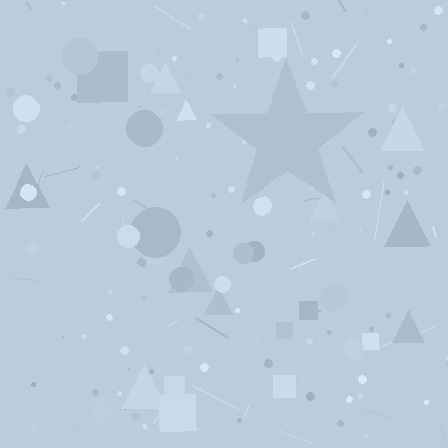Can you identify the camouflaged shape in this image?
The camouflaged shape is a star.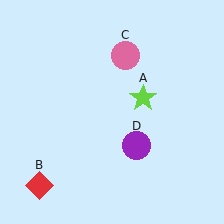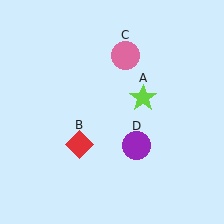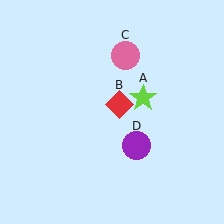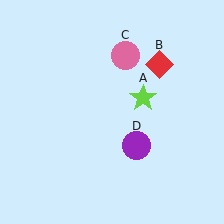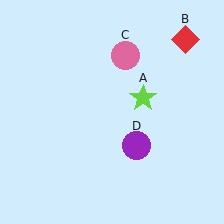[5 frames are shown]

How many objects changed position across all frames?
1 object changed position: red diamond (object B).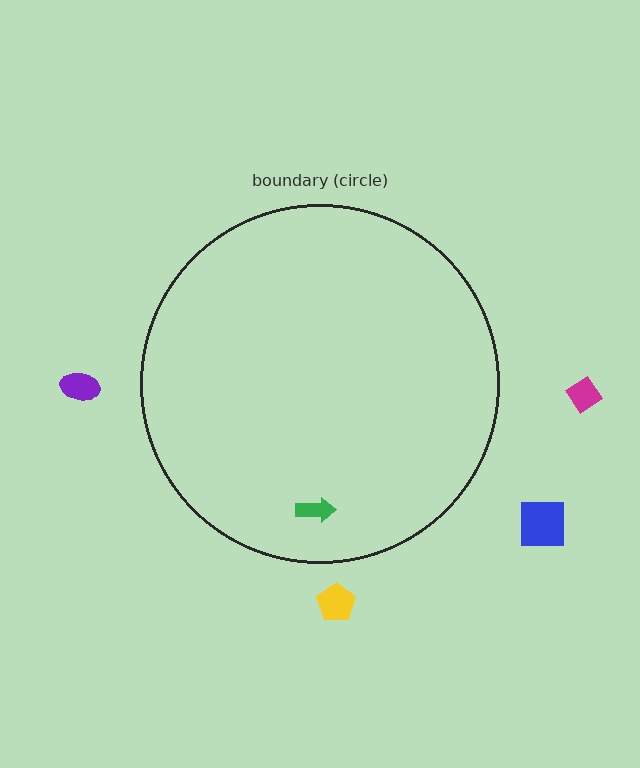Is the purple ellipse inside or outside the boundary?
Outside.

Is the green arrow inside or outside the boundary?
Inside.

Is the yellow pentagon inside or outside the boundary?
Outside.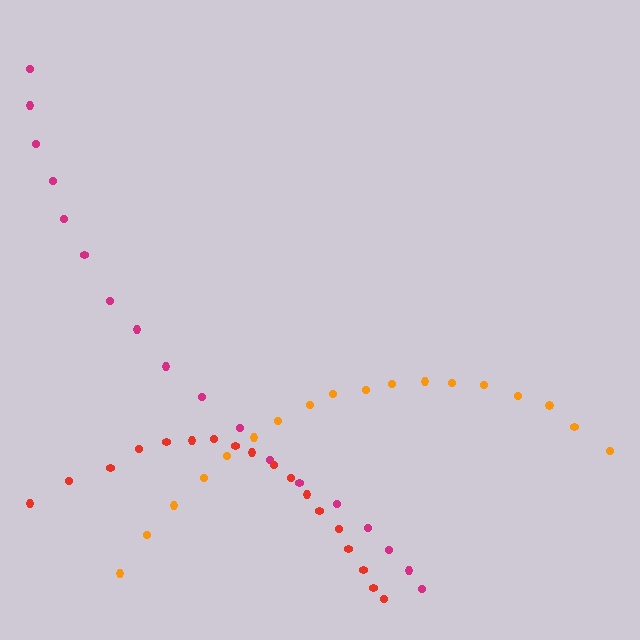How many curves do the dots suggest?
There are 3 distinct paths.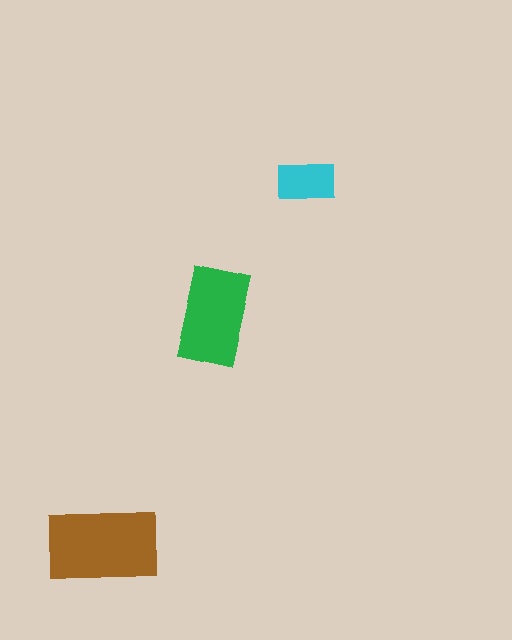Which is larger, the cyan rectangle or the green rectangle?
The green one.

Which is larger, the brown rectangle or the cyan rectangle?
The brown one.